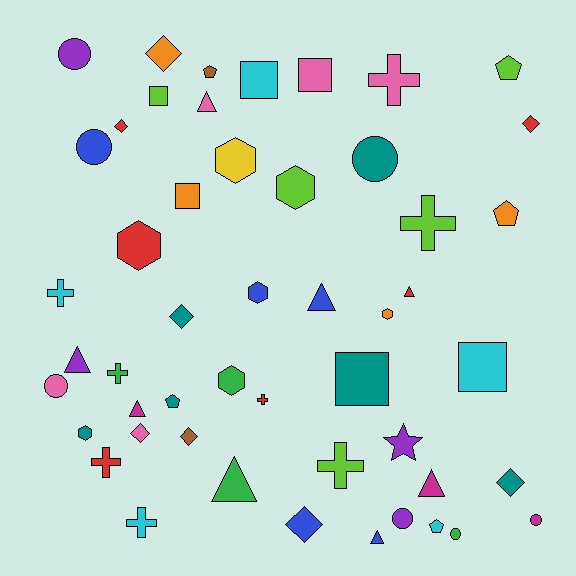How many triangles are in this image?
There are 8 triangles.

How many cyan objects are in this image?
There are 5 cyan objects.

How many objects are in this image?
There are 50 objects.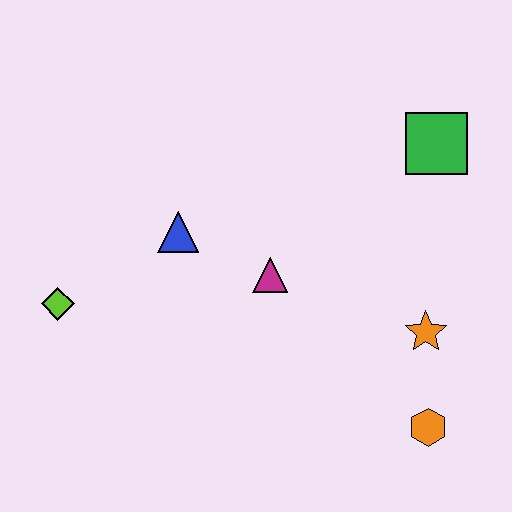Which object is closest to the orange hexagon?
The orange star is closest to the orange hexagon.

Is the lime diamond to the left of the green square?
Yes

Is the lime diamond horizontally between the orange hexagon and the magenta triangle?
No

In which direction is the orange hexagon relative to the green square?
The orange hexagon is below the green square.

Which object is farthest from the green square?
The lime diamond is farthest from the green square.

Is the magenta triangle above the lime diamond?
Yes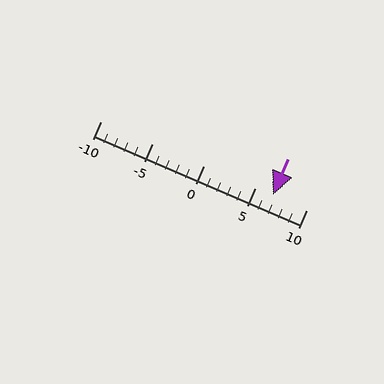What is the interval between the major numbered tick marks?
The major tick marks are spaced 5 units apart.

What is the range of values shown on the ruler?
The ruler shows values from -10 to 10.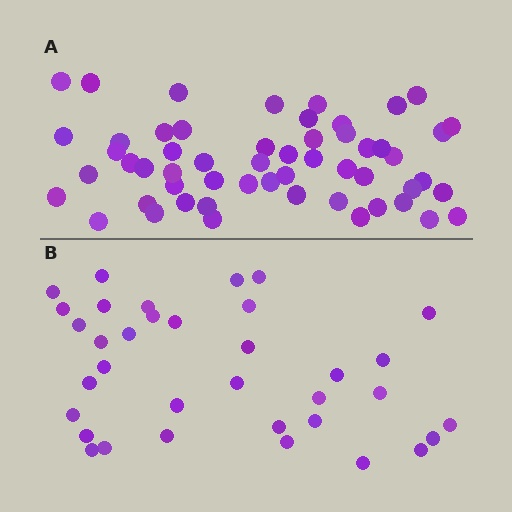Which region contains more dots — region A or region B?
Region A (the top region) has more dots.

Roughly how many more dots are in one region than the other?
Region A has approximately 20 more dots than region B.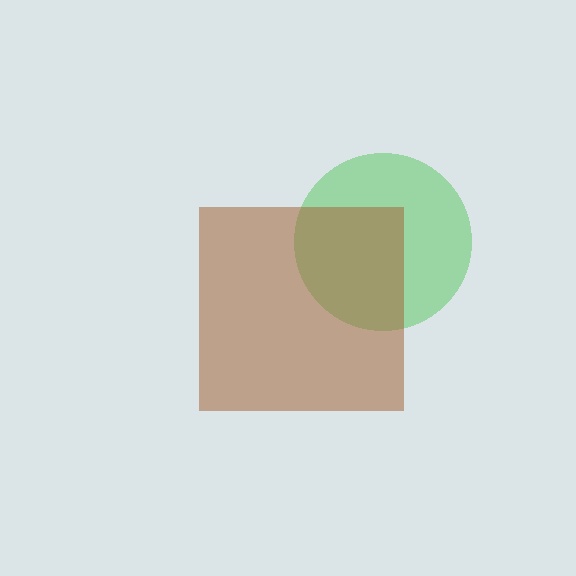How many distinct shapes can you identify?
There are 2 distinct shapes: a green circle, a brown square.